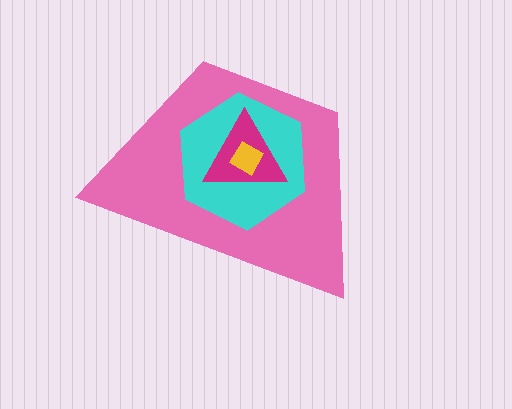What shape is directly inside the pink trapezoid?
The cyan hexagon.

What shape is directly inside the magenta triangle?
The yellow diamond.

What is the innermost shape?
The yellow diamond.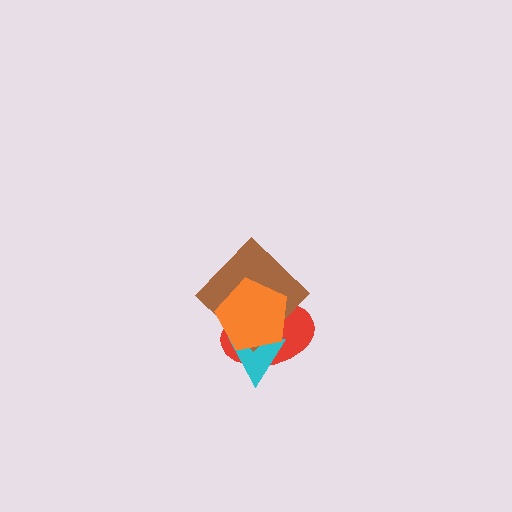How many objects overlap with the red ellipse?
3 objects overlap with the red ellipse.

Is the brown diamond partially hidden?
Yes, it is partially covered by another shape.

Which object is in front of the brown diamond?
The orange pentagon is in front of the brown diamond.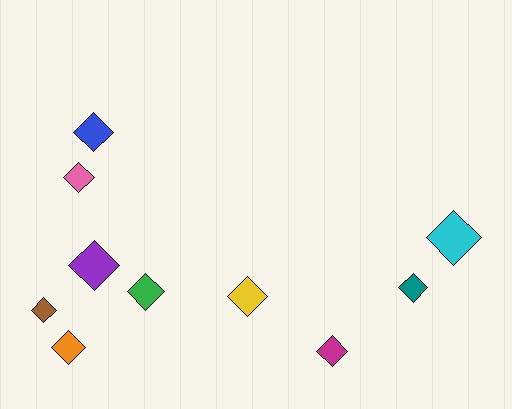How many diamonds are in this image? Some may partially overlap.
There are 10 diamonds.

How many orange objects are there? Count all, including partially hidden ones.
There is 1 orange object.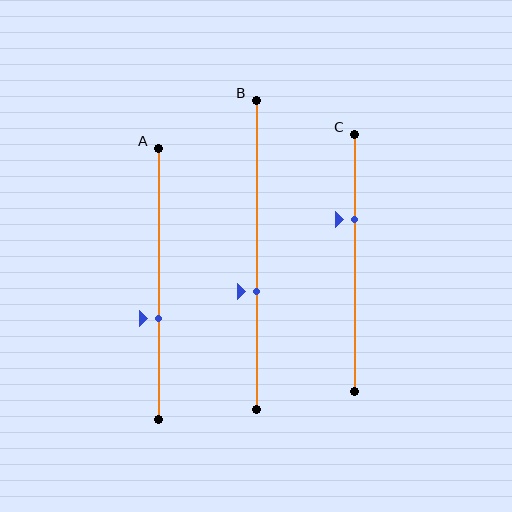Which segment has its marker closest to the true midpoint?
Segment B has its marker closest to the true midpoint.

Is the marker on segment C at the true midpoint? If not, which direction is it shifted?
No, the marker on segment C is shifted upward by about 17% of the segment length.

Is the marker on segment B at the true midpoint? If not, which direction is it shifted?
No, the marker on segment B is shifted downward by about 12% of the segment length.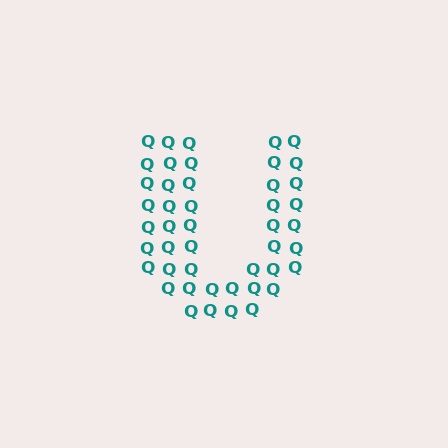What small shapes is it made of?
It is made of small letter Q's.